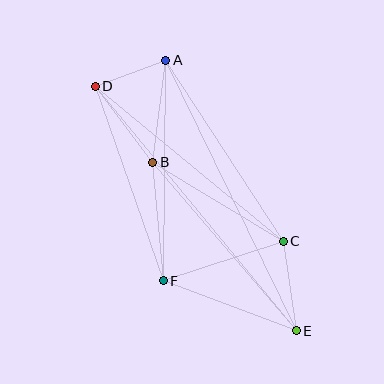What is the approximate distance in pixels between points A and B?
The distance between A and B is approximately 103 pixels.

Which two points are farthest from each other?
Points D and E are farthest from each other.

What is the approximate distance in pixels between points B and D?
The distance between B and D is approximately 95 pixels.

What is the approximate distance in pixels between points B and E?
The distance between B and E is approximately 221 pixels.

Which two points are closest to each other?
Points A and D are closest to each other.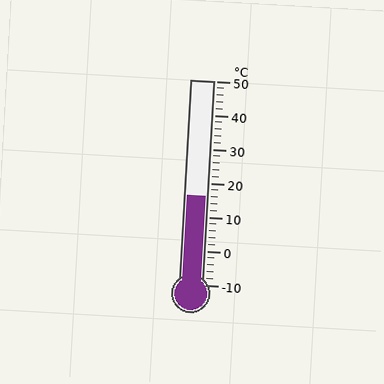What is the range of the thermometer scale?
The thermometer scale ranges from -10°C to 50°C.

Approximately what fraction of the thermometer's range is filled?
The thermometer is filled to approximately 45% of its range.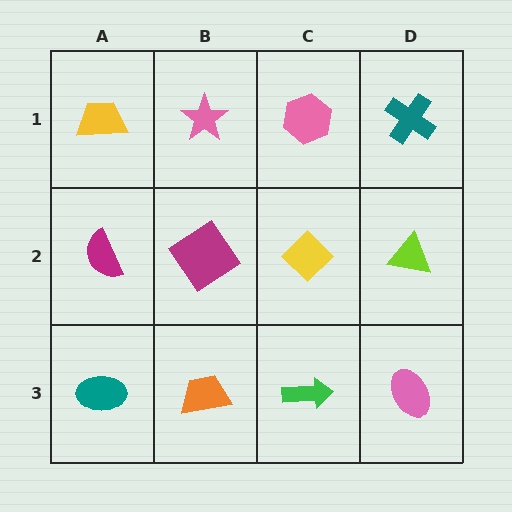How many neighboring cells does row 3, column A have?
2.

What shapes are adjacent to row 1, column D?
A lime triangle (row 2, column D), a pink hexagon (row 1, column C).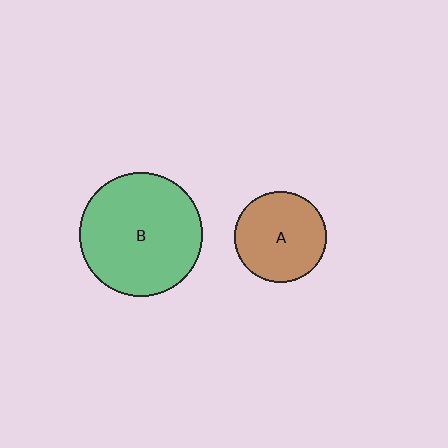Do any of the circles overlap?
No, none of the circles overlap.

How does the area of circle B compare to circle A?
Approximately 1.8 times.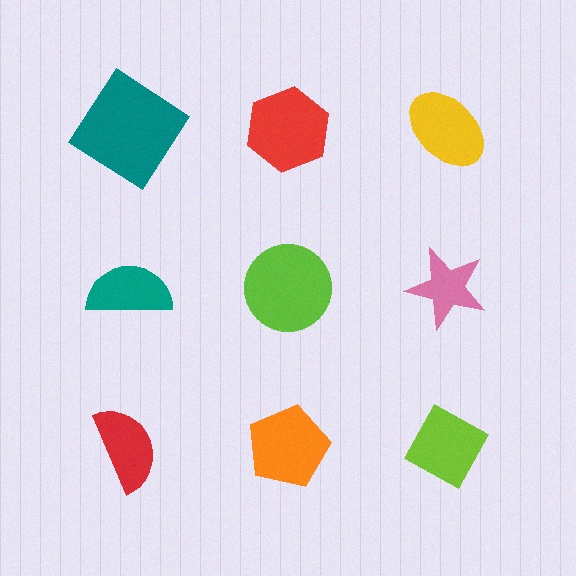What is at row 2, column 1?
A teal semicircle.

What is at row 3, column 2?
An orange pentagon.